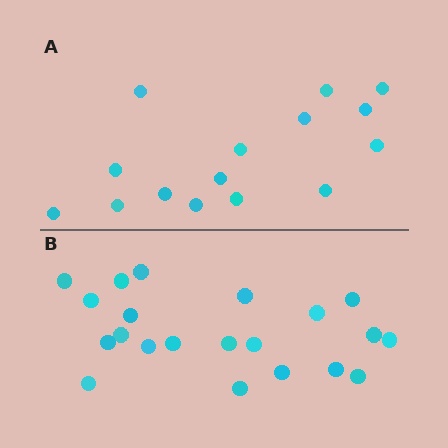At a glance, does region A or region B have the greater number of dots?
Region B (the bottom region) has more dots.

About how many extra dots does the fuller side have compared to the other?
Region B has about 6 more dots than region A.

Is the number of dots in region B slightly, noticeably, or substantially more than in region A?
Region B has noticeably more, but not dramatically so. The ratio is roughly 1.4 to 1.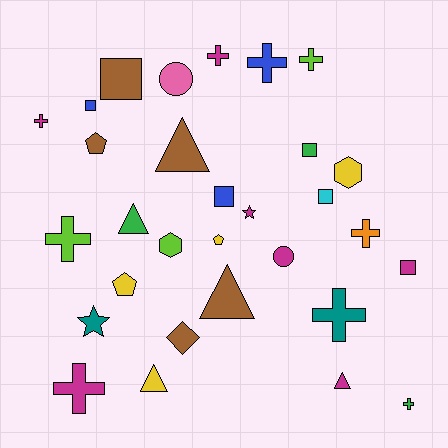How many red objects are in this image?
There are no red objects.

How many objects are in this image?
There are 30 objects.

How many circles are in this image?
There are 2 circles.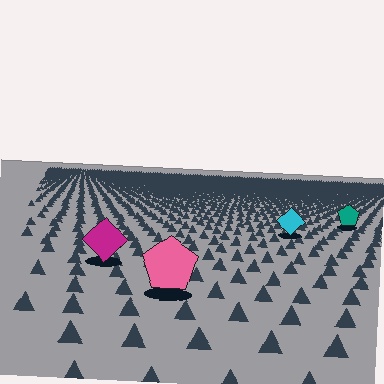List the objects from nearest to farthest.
From nearest to farthest: the pink pentagon, the magenta diamond, the cyan diamond, the teal pentagon.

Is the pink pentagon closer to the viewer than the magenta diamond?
Yes. The pink pentagon is closer — you can tell from the texture gradient: the ground texture is coarser near it.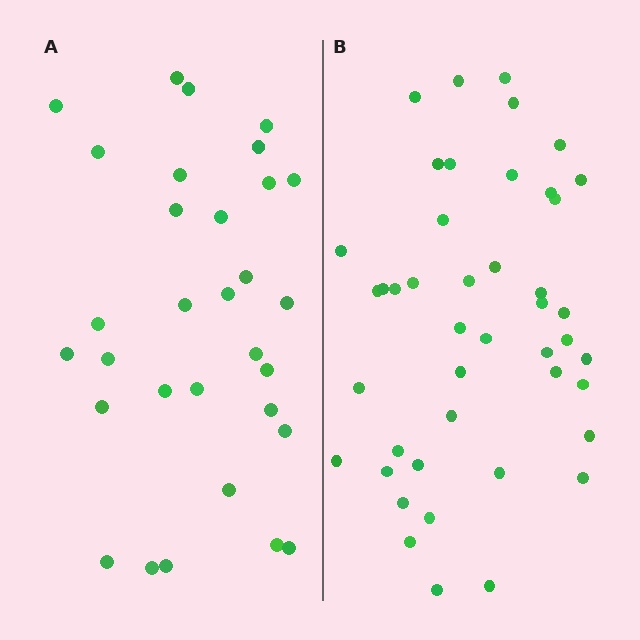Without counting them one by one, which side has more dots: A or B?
Region B (the right region) has more dots.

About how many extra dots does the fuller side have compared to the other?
Region B has approximately 15 more dots than region A.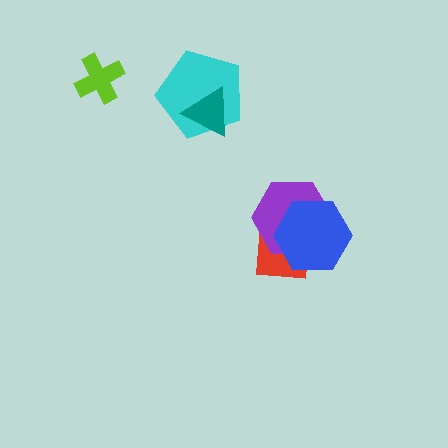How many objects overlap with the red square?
2 objects overlap with the red square.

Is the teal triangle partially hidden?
No, no other shape covers it.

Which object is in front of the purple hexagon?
The blue hexagon is in front of the purple hexagon.